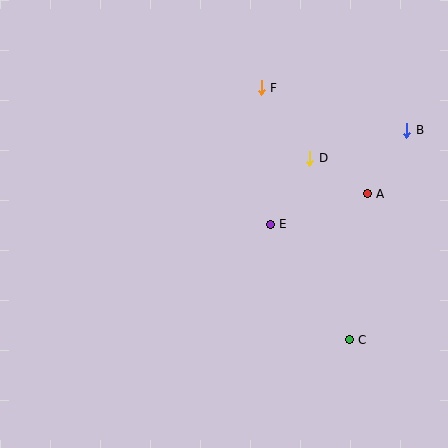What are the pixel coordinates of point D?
Point D is at (310, 158).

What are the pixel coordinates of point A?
Point A is at (367, 194).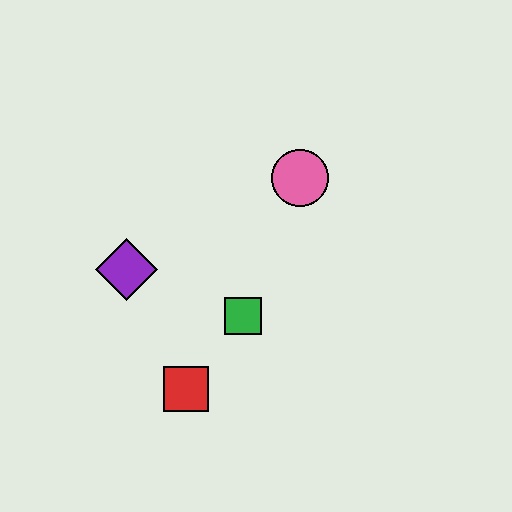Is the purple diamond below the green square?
No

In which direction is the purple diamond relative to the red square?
The purple diamond is above the red square.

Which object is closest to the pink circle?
The green square is closest to the pink circle.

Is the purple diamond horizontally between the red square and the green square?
No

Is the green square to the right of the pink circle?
No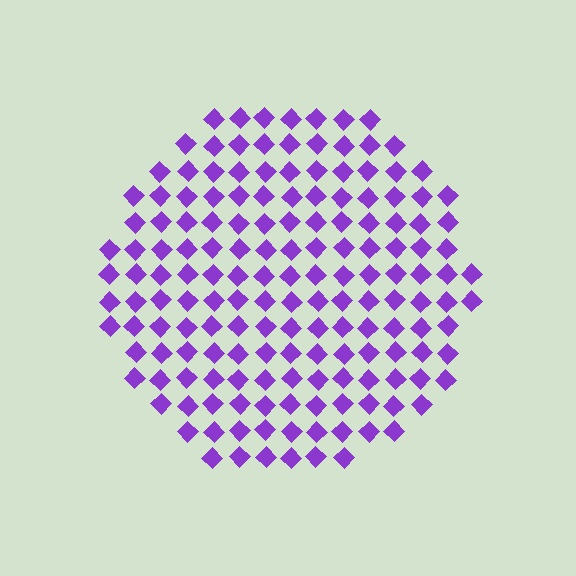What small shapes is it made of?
It is made of small diamonds.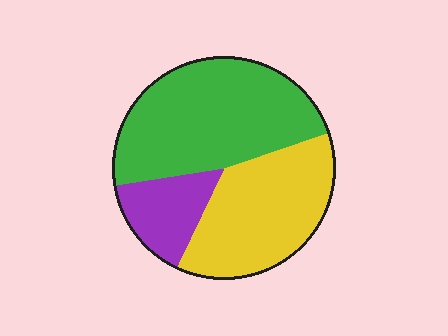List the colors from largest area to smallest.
From largest to smallest: green, yellow, purple.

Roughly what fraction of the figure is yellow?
Yellow covers roughly 35% of the figure.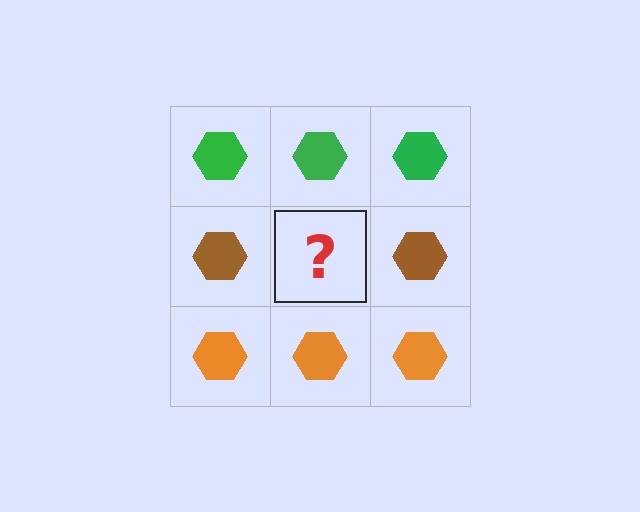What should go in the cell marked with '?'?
The missing cell should contain a brown hexagon.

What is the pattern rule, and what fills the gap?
The rule is that each row has a consistent color. The gap should be filled with a brown hexagon.